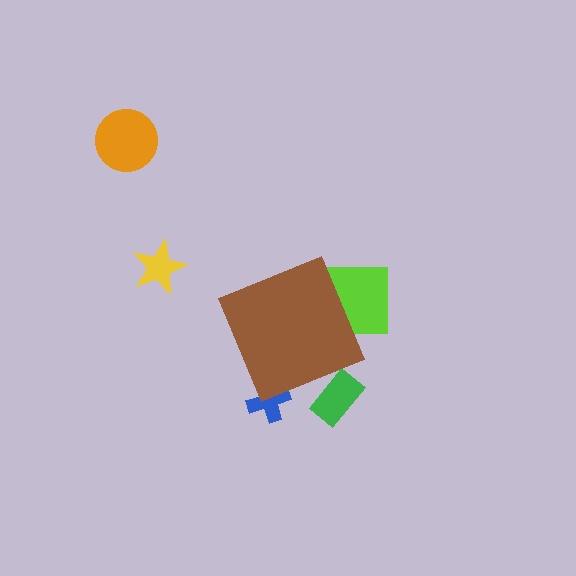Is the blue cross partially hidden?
Yes, the blue cross is partially hidden behind the brown diamond.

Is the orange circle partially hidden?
No, the orange circle is fully visible.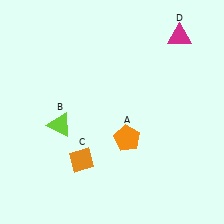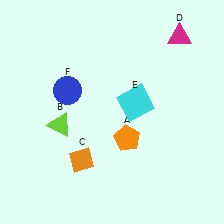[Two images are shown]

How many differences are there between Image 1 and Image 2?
There are 2 differences between the two images.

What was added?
A cyan square (E), a blue circle (F) were added in Image 2.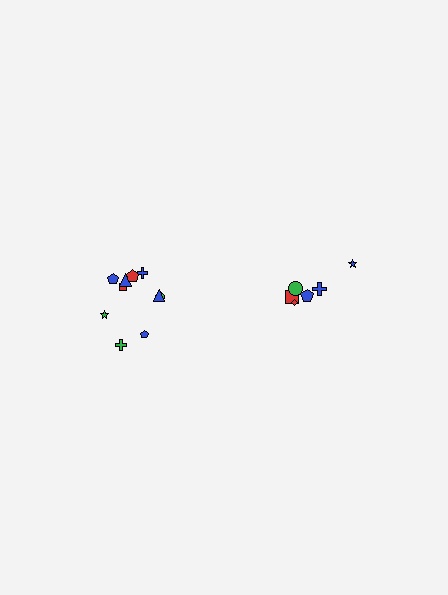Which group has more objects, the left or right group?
The left group.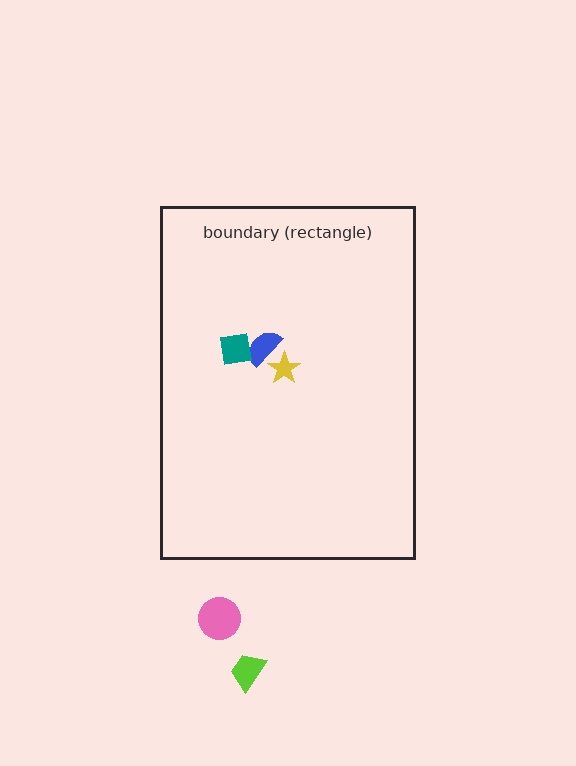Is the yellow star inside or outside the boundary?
Inside.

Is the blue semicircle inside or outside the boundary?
Inside.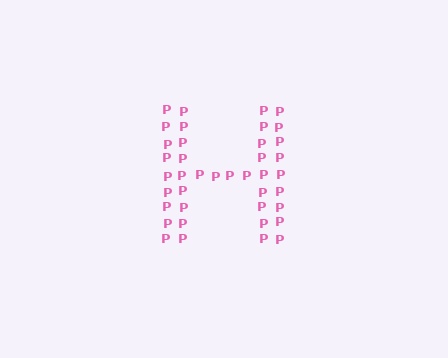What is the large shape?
The large shape is the letter H.